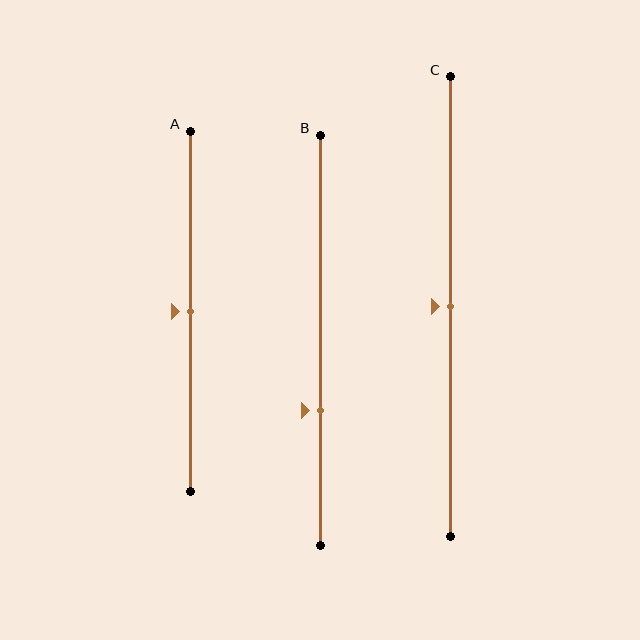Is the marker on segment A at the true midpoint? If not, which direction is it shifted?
Yes, the marker on segment A is at the true midpoint.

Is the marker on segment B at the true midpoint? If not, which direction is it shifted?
No, the marker on segment B is shifted downward by about 17% of the segment length.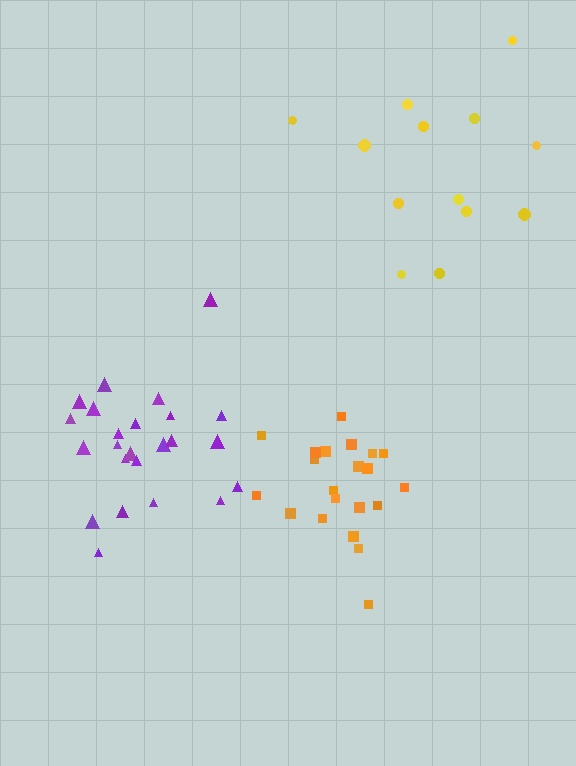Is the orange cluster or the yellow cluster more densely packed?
Orange.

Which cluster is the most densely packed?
Orange.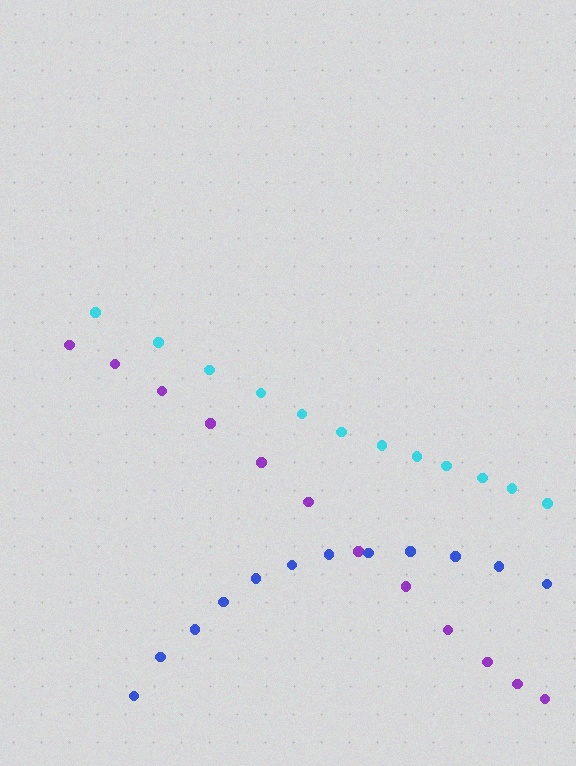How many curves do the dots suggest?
There are 3 distinct paths.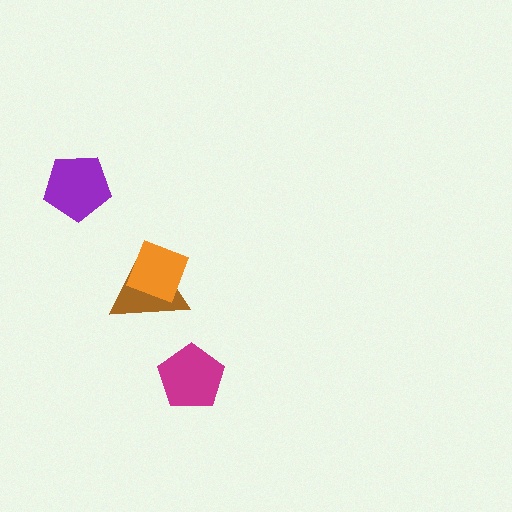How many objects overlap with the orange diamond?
1 object overlaps with the orange diamond.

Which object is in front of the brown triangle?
The orange diamond is in front of the brown triangle.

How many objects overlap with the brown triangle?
1 object overlaps with the brown triangle.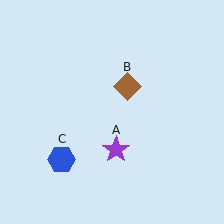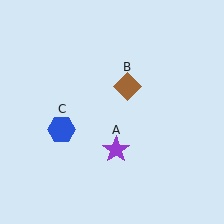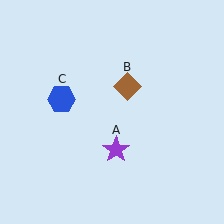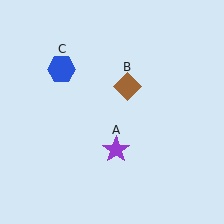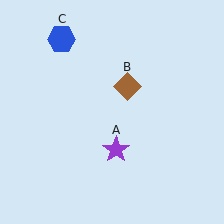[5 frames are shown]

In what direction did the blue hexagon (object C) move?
The blue hexagon (object C) moved up.